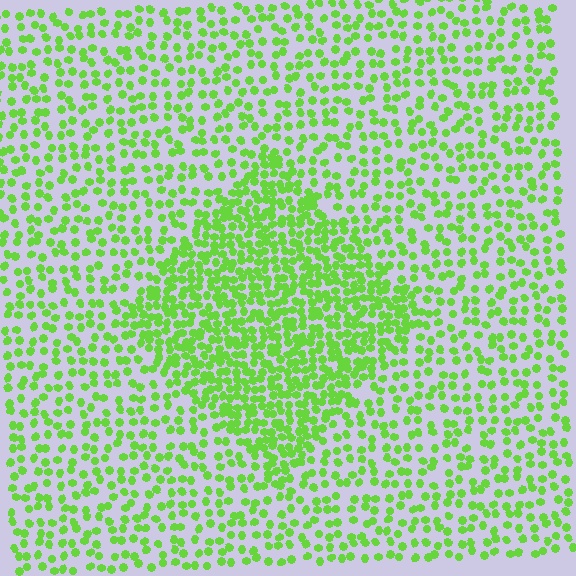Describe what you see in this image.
The image contains small lime elements arranged at two different densities. A diamond-shaped region is visible where the elements are more densely packed than the surrounding area.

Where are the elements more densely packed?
The elements are more densely packed inside the diamond boundary.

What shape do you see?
I see a diamond.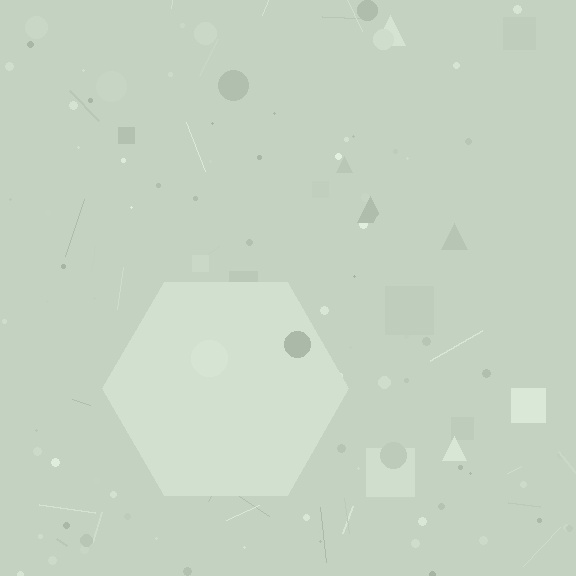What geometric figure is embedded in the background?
A hexagon is embedded in the background.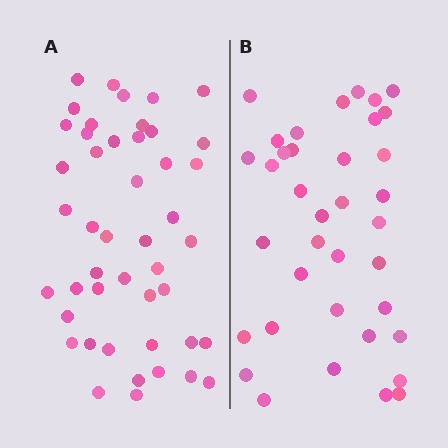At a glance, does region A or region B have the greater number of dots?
Region A (the left region) has more dots.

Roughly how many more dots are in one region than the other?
Region A has roughly 8 or so more dots than region B.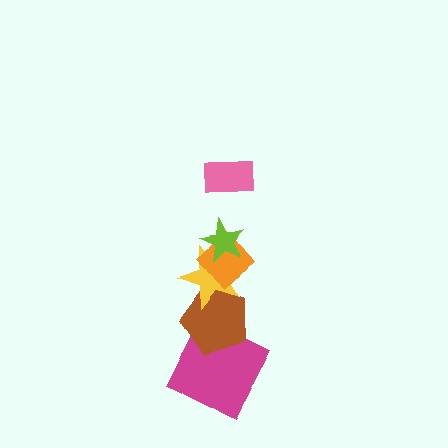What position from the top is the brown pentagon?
The brown pentagon is 5th from the top.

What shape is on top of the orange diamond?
The lime star is on top of the orange diamond.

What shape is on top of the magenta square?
The brown pentagon is on top of the magenta square.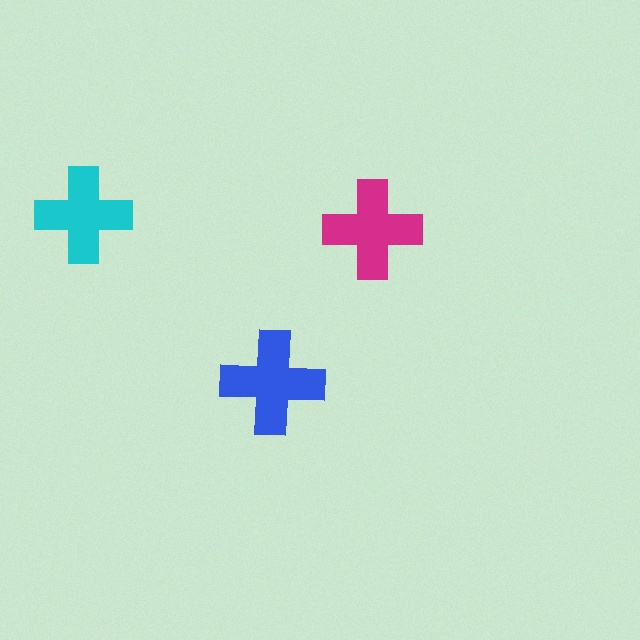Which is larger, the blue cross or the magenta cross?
The blue one.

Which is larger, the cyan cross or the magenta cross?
The magenta one.